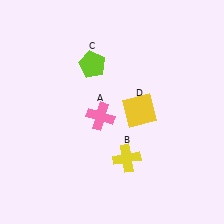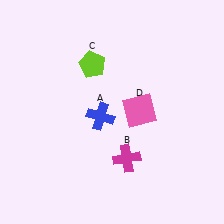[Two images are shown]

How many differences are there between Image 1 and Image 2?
There are 3 differences between the two images.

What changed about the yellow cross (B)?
In Image 1, B is yellow. In Image 2, it changed to magenta.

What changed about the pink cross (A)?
In Image 1, A is pink. In Image 2, it changed to blue.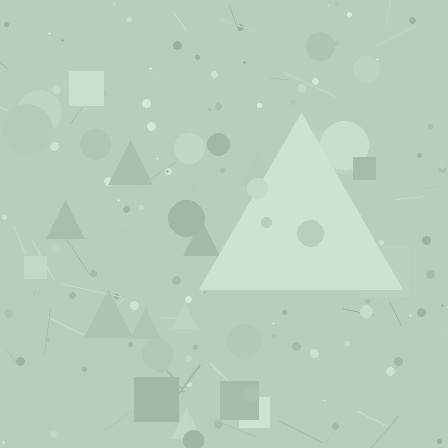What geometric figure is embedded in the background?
A triangle is embedded in the background.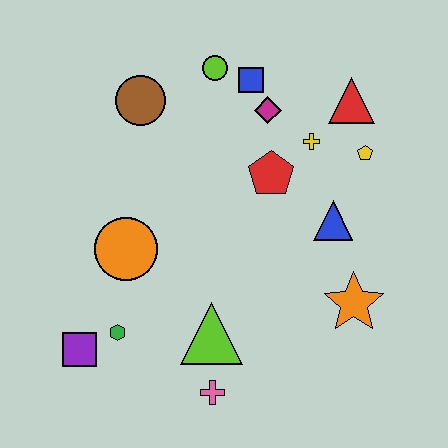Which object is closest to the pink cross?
The lime triangle is closest to the pink cross.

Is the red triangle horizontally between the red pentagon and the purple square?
No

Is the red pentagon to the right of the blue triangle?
No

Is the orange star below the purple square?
No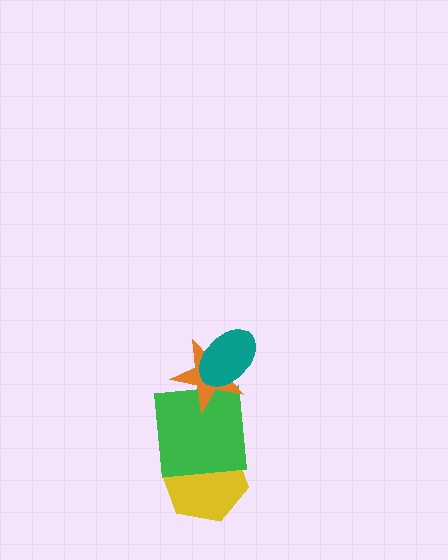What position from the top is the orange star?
The orange star is 2nd from the top.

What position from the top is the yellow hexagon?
The yellow hexagon is 4th from the top.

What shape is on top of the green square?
The orange star is on top of the green square.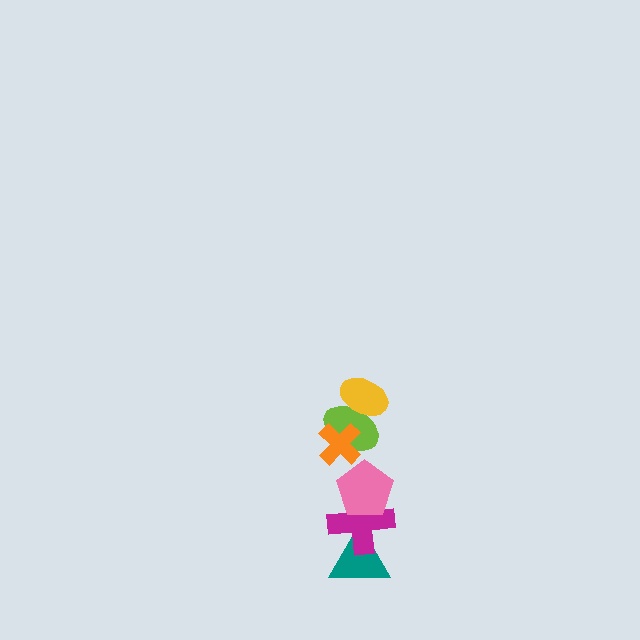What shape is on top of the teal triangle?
The magenta cross is on top of the teal triangle.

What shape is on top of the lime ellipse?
The orange cross is on top of the lime ellipse.